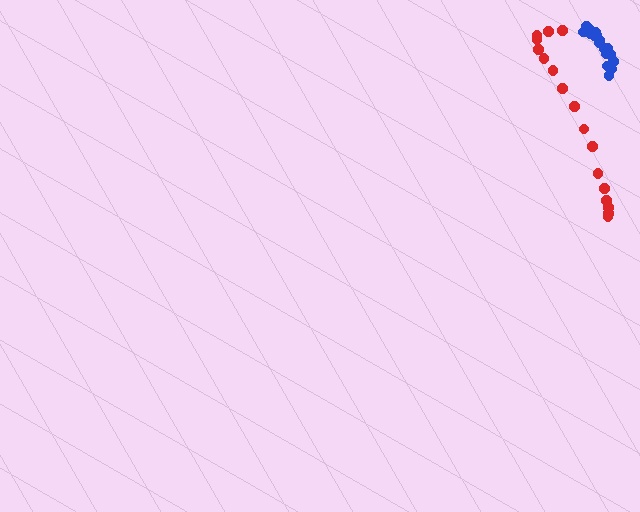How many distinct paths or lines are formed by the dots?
There are 2 distinct paths.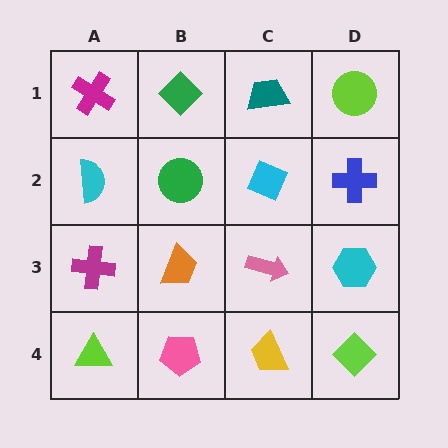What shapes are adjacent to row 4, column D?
A cyan hexagon (row 3, column D), a yellow trapezoid (row 4, column C).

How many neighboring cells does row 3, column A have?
3.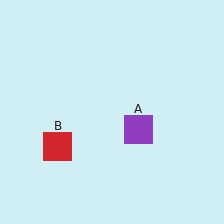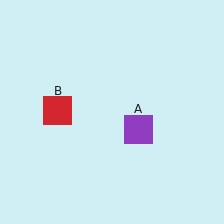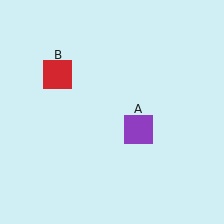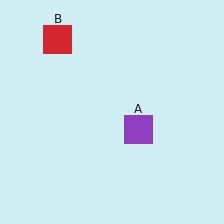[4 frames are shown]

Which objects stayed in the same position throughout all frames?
Purple square (object A) remained stationary.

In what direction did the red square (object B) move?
The red square (object B) moved up.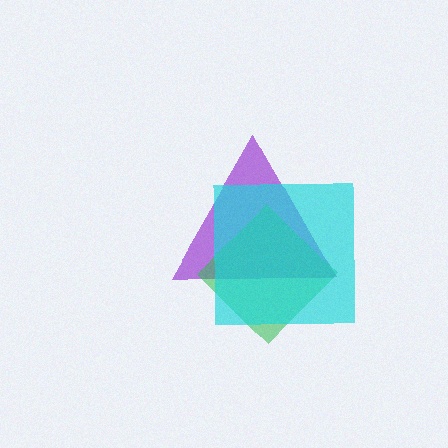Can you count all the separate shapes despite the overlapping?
Yes, there are 3 separate shapes.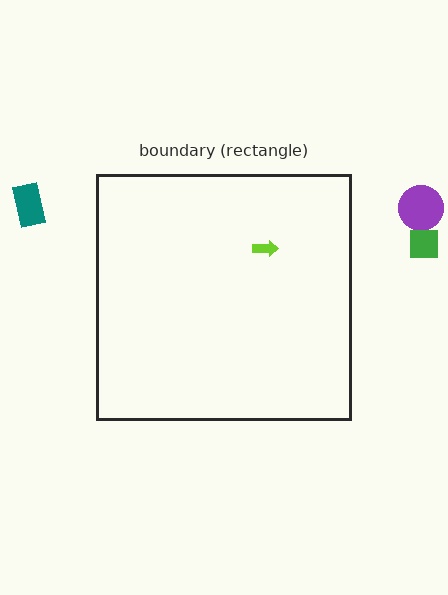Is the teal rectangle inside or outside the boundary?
Outside.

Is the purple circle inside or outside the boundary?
Outside.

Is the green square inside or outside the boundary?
Outside.